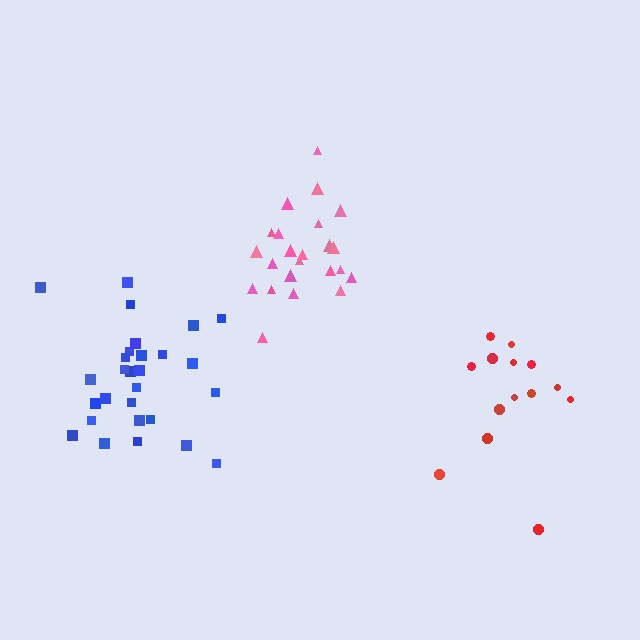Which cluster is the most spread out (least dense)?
Red.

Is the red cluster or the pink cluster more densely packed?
Pink.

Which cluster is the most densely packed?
Blue.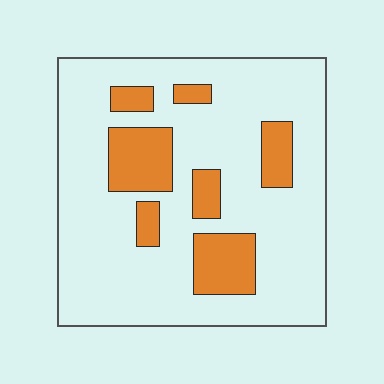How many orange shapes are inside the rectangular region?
7.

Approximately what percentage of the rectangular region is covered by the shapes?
Approximately 20%.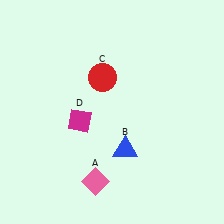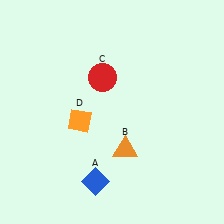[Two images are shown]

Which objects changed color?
A changed from pink to blue. B changed from blue to orange. D changed from magenta to orange.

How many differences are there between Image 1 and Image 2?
There are 3 differences between the two images.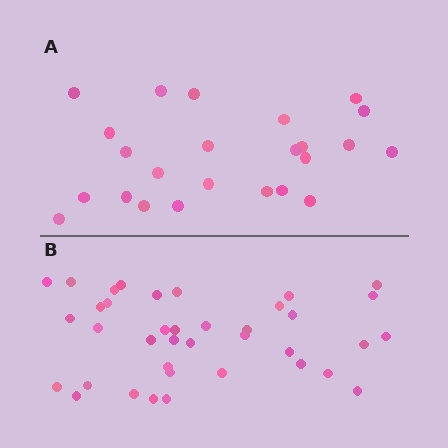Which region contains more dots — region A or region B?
Region B (the bottom region) has more dots.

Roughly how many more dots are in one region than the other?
Region B has approximately 15 more dots than region A.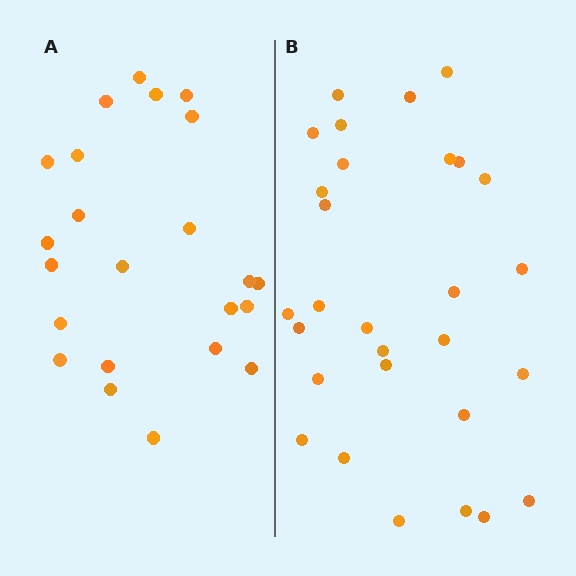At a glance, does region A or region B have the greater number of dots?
Region B (the right region) has more dots.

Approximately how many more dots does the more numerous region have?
Region B has about 6 more dots than region A.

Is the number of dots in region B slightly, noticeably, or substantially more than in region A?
Region B has noticeably more, but not dramatically so. The ratio is roughly 1.3 to 1.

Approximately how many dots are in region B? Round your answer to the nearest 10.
About 30 dots. (The exact count is 29, which rounds to 30.)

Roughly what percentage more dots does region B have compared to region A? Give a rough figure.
About 25% more.